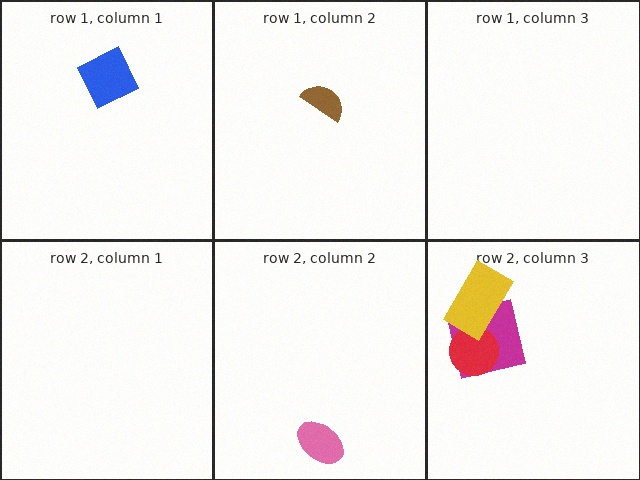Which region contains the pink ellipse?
The row 2, column 2 region.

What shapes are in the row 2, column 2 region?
The pink ellipse.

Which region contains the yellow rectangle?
The row 2, column 3 region.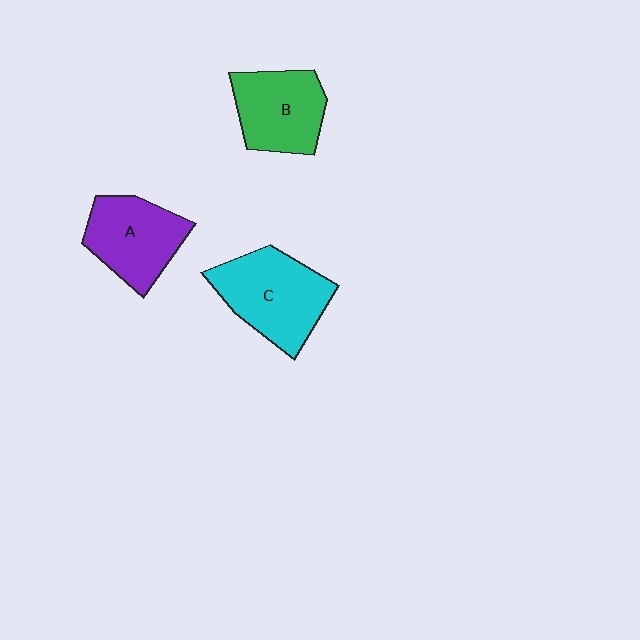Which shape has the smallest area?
Shape B (green).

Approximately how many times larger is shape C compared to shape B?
Approximately 1.2 times.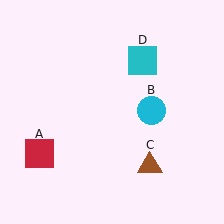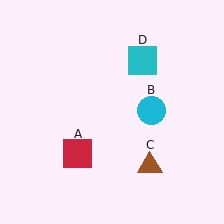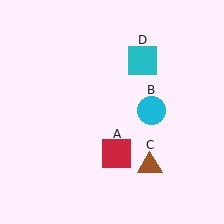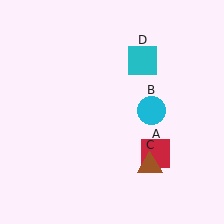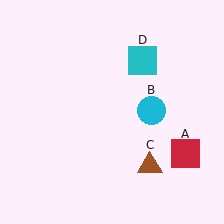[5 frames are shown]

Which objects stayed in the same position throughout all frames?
Cyan circle (object B) and brown triangle (object C) and cyan square (object D) remained stationary.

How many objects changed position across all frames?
1 object changed position: red square (object A).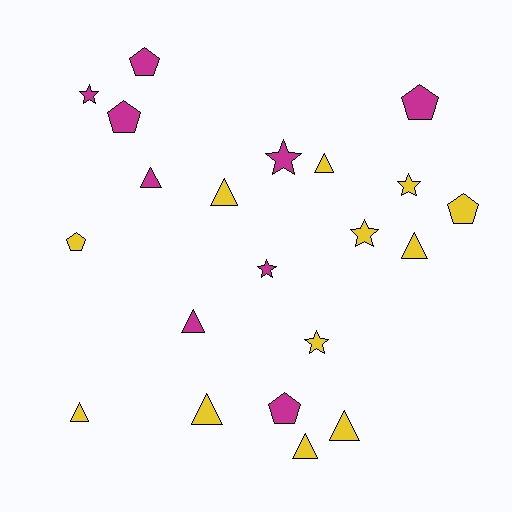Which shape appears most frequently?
Triangle, with 9 objects.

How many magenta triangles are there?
There are 2 magenta triangles.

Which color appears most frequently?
Yellow, with 12 objects.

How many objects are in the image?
There are 21 objects.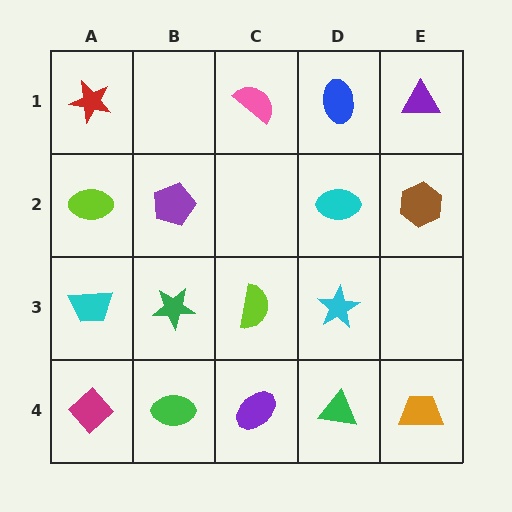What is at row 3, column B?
A green star.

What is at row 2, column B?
A purple pentagon.